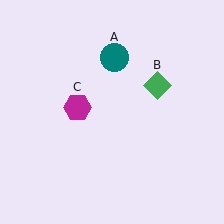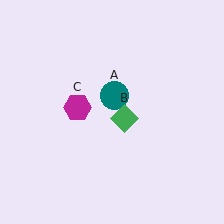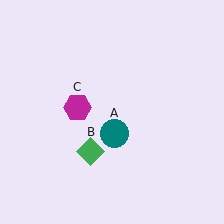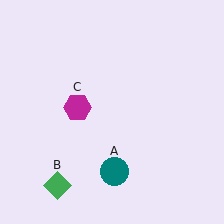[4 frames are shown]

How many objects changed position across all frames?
2 objects changed position: teal circle (object A), green diamond (object B).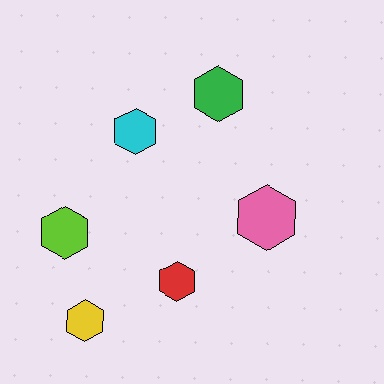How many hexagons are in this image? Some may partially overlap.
There are 6 hexagons.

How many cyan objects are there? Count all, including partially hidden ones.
There is 1 cyan object.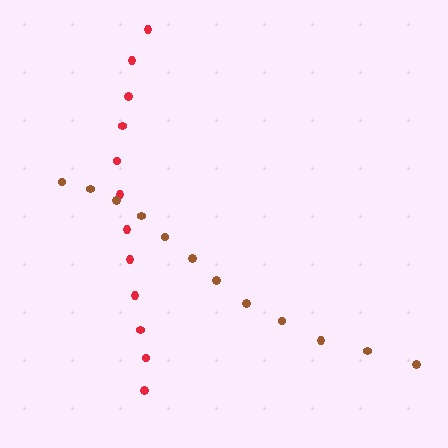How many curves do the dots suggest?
There are 2 distinct paths.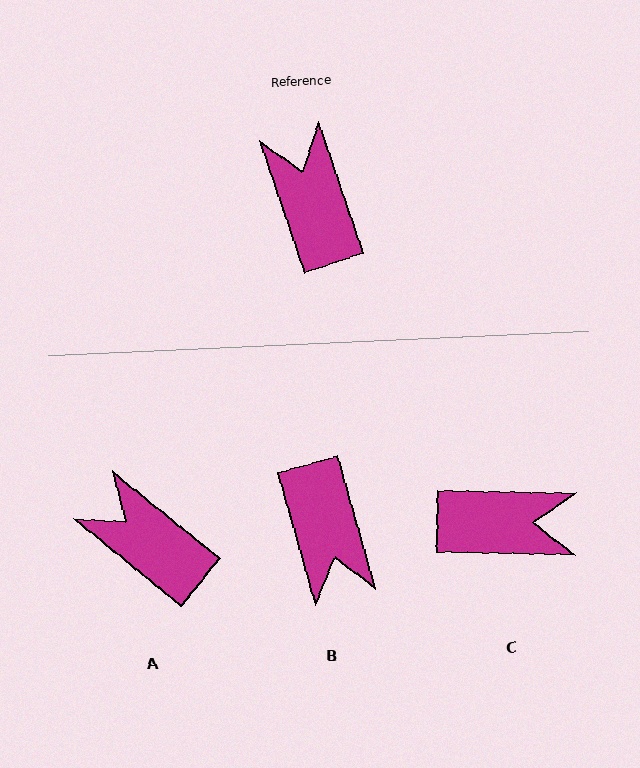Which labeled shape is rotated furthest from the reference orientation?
B, about 177 degrees away.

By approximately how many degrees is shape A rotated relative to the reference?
Approximately 32 degrees counter-clockwise.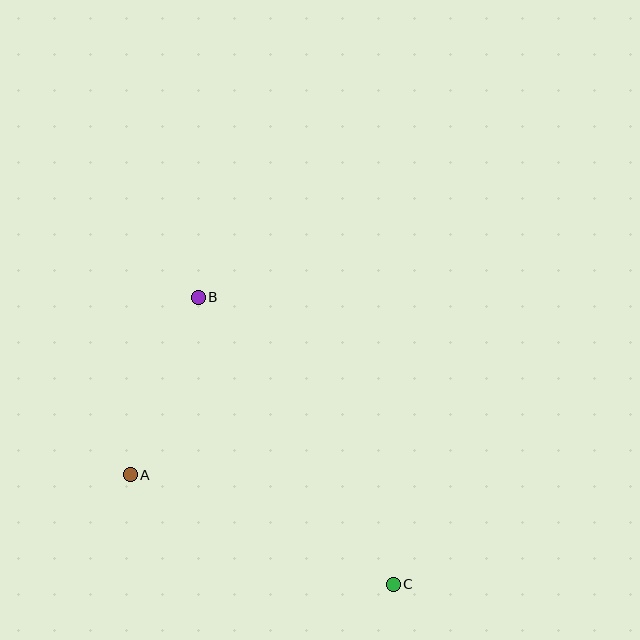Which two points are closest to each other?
Points A and B are closest to each other.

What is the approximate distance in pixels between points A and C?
The distance between A and C is approximately 285 pixels.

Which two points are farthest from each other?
Points B and C are farthest from each other.